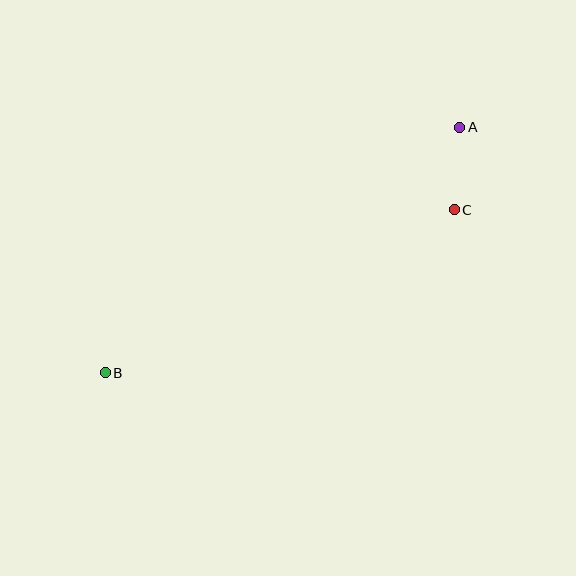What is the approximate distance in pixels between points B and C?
The distance between B and C is approximately 385 pixels.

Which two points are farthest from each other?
Points A and B are farthest from each other.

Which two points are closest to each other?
Points A and C are closest to each other.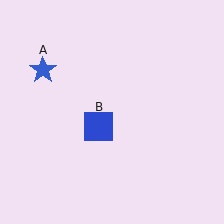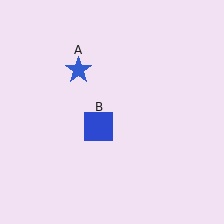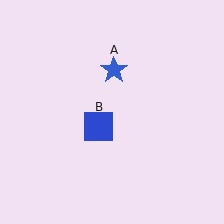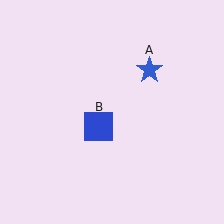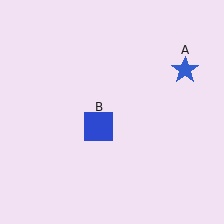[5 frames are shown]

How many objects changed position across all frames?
1 object changed position: blue star (object A).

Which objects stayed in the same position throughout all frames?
Blue square (object B) remained stationary.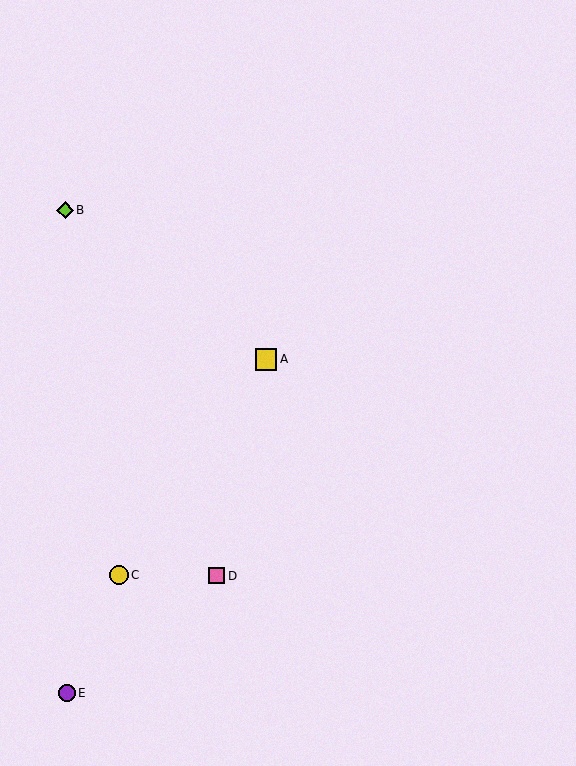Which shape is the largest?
The yellow square (labeled A) is the largest.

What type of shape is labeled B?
Shape B is a lime diamond.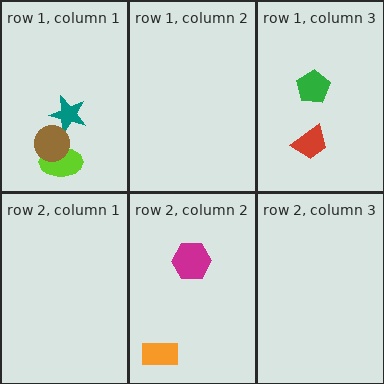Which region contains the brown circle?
The row 1, column 1 region.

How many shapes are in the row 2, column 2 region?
2.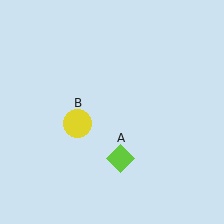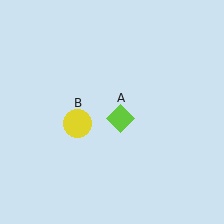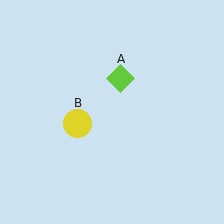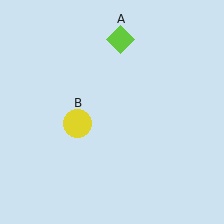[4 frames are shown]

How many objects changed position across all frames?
1 object changed position: lime diamond (object A).